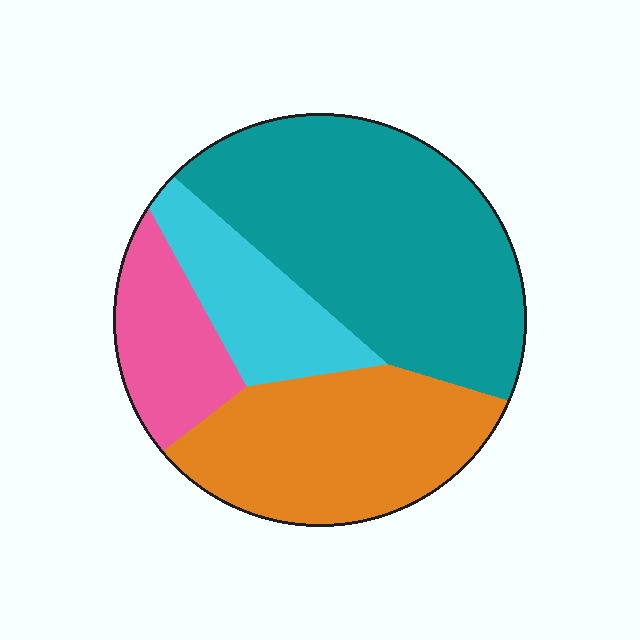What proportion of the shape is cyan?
Cyan covers roughly 15% of the shape.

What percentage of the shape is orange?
Orange takes up between a sixth and a third of the shape.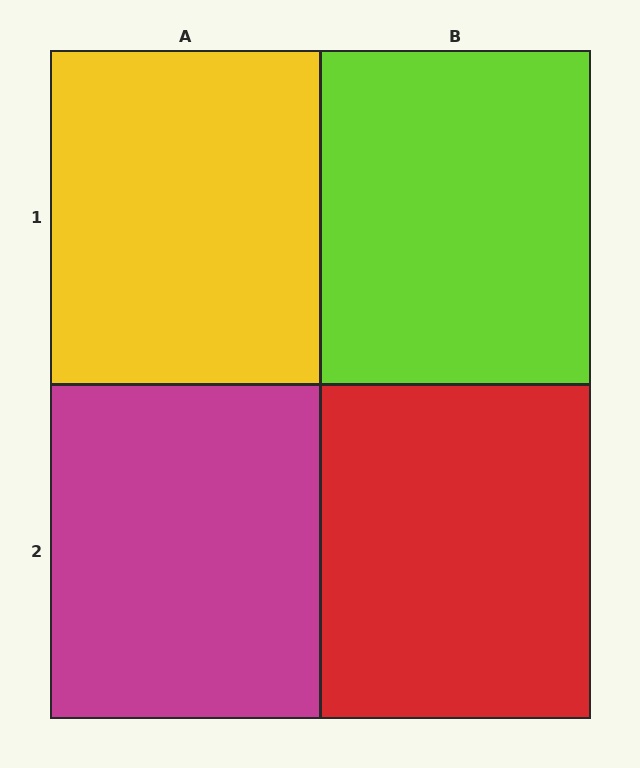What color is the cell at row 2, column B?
Red.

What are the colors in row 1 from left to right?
Yellow, lime.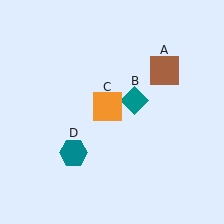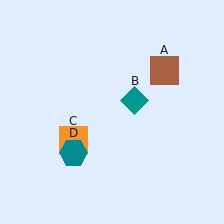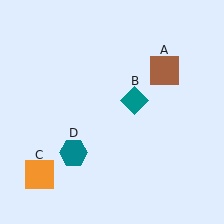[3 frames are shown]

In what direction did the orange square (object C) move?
The orange square (object C) moved down and to the left.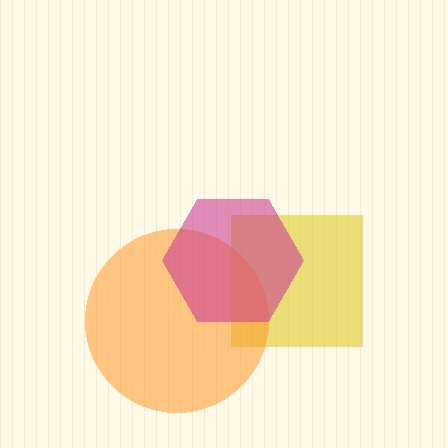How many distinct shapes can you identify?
There are 3 distinct shapes: a yellow square, an orange circle, a magenta hexagon.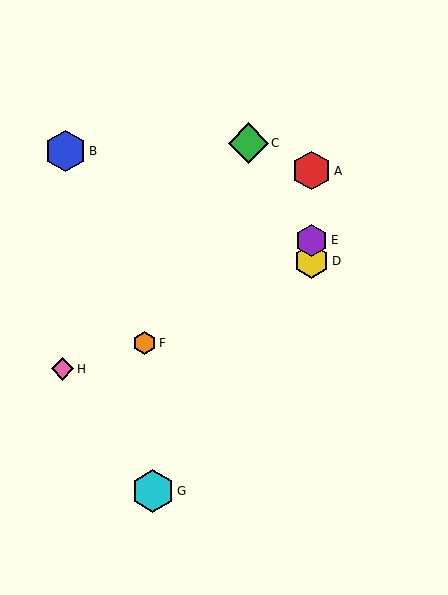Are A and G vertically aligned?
No, A is at x≈312 and G is at x≈153.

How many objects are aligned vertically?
3 objects (A, D, E) are aligned vertically.